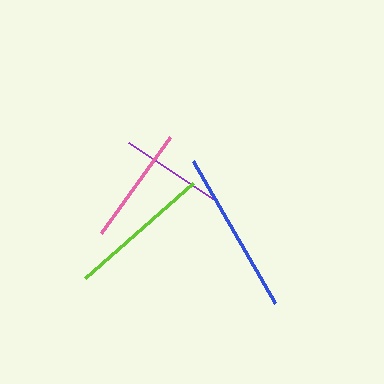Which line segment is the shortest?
The purple line is the shortest at approximately 102 pixels.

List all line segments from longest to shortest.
From longest to shortest: blue, lime, pink, purple.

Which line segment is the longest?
The blue line is the longest at approximately 164 pixels.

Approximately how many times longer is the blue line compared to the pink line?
The blue line is approximately 1.4 times the length of the pink line.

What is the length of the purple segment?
The purple segment is approximately 102 pixels long.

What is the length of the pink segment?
The pink segment is approximately 118 pixels long.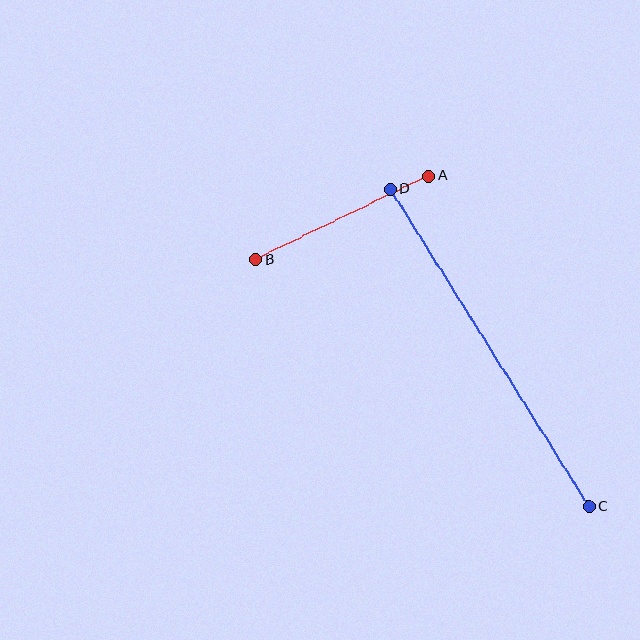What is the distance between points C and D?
The distance is approximately 374 pixels.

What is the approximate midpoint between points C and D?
The midpoint is at approximately (490, 348) pixels.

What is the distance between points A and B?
The distance is approximately 192 pixels.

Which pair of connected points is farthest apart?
Points C and D are farthest apart.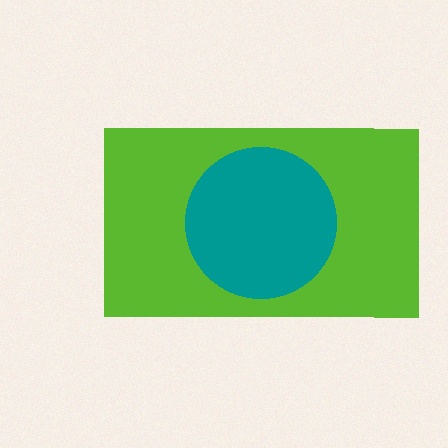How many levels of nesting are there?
2.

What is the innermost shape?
The teal circle.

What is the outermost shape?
The lime rectangle.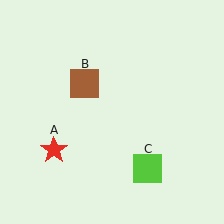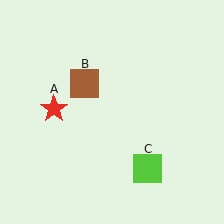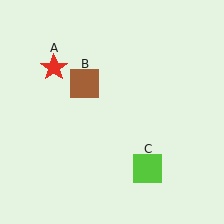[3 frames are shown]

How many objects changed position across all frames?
1 object changed position: red star (object A).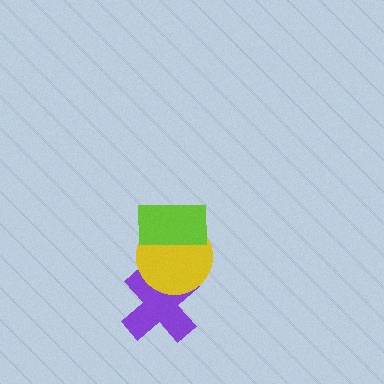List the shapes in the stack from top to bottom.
From top to bottom: the lime rectangle, the yellow circle, the purple cross.